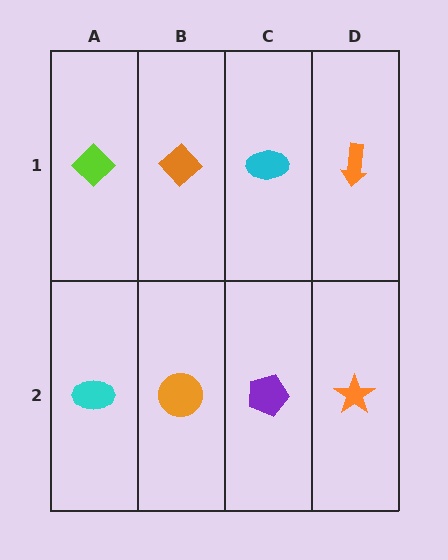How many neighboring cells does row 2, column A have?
2.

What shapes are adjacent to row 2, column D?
An orange arrow (row 1, column D), a purple pentagon (row 2, column C).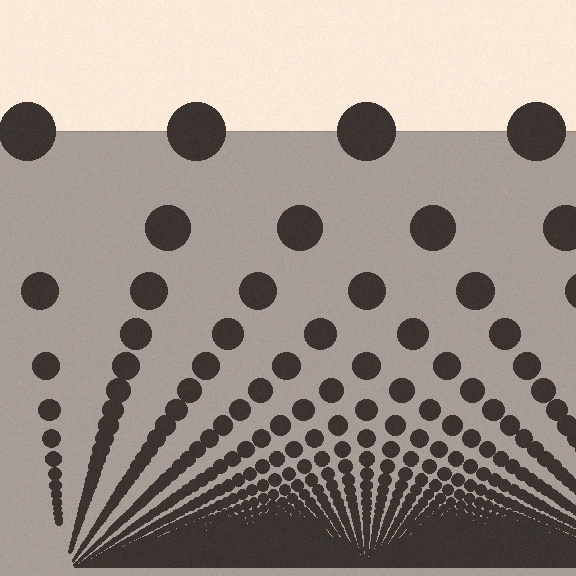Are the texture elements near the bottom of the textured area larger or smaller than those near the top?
Smaller. The gradient is inverted — elements near the bottom are smaller and denser.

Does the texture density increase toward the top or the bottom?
Density increases toward the bottom.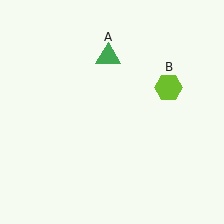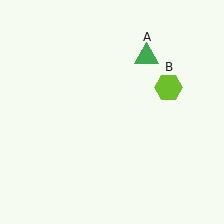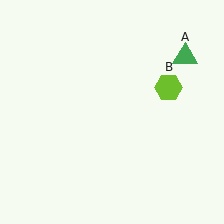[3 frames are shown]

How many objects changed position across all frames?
1 object changed position: green triangle (object A).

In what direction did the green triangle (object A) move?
The green triangle (object A) moved right.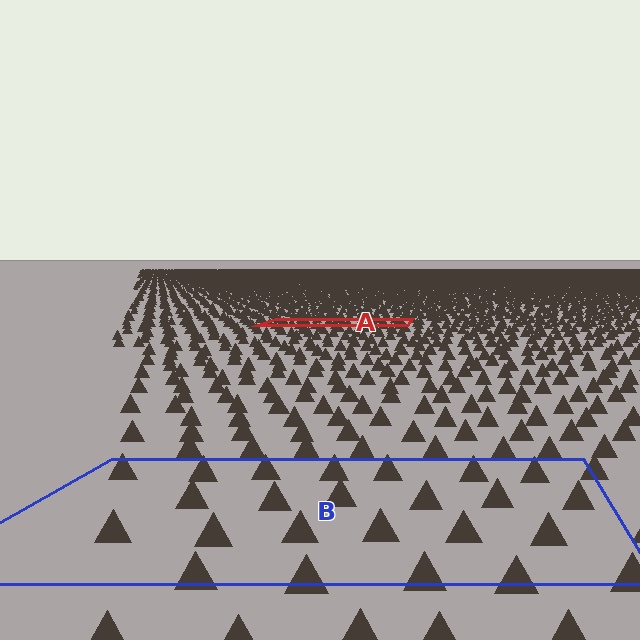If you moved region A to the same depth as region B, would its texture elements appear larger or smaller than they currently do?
They would appear larger. At a closer depth, the same texture elements are projected at a bigger on-screen size.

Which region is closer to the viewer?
Region B is closer. The texture elements there are larger and more spread out.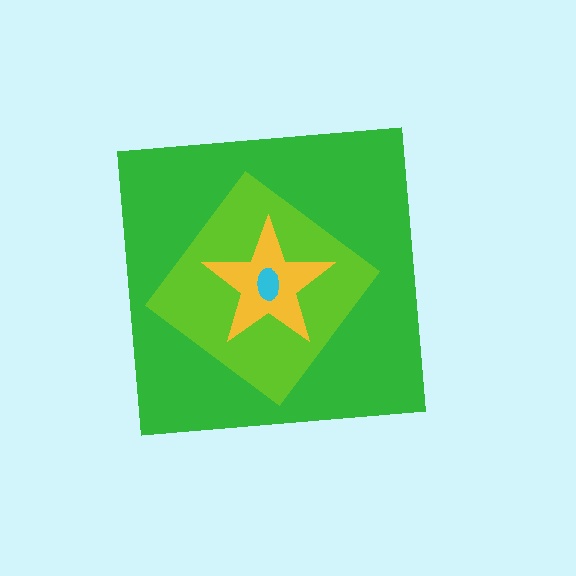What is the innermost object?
The cyan ellipse.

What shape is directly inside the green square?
The lime diamond.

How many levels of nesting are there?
4.